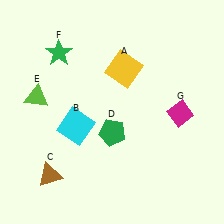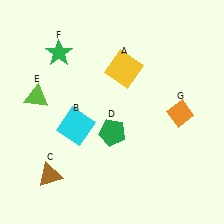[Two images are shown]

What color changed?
The diamond (G) changed from magenta in Image 1 to orange in Image 2.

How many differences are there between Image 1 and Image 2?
There is 1 difference between the two images.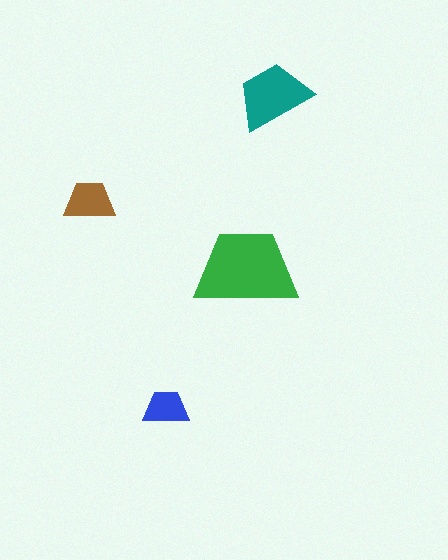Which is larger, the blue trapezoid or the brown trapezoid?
The brown one.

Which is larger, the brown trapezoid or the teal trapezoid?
The teal one.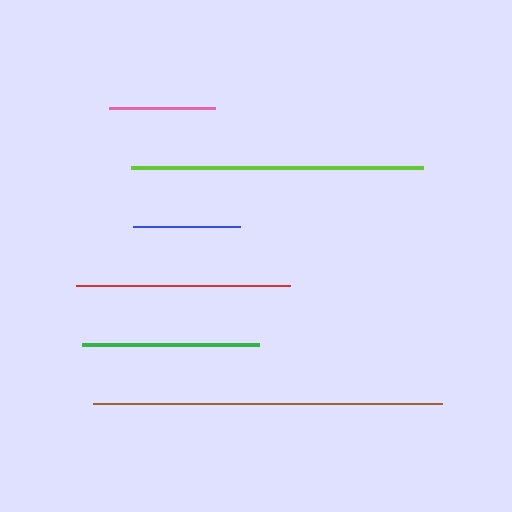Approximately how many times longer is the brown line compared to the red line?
The brown line is approximately 1.6 times the length of the red line.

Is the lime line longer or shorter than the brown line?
The brown line is longer than the lime line.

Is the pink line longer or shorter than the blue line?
The blue line is longer than the pink line.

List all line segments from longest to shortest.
From longest to shortest: brown, lime, red, green, blue, pink.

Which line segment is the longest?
The brown line is the longest at approximately 348 pixels.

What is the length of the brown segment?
The brown segment is approximately 348 pixels long.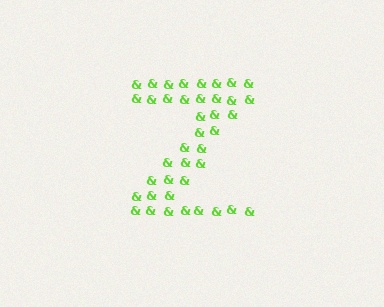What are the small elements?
The small elements are ampersands.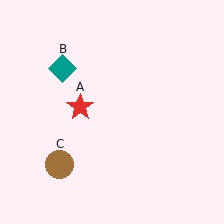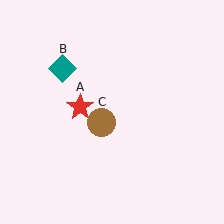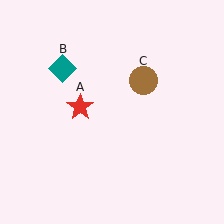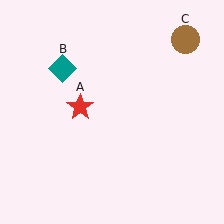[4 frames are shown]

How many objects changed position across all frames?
1 object changed position: brown circle (object C).